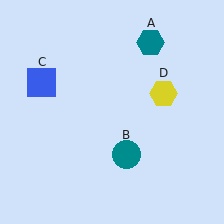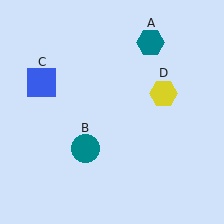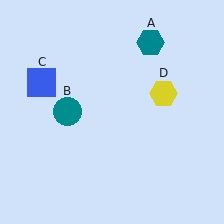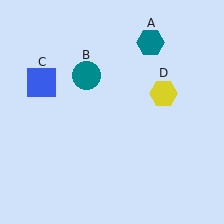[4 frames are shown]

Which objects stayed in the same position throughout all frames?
Teal hexagon (object A) and blue square (object C) and yellow hexagon (object D) remained stationary.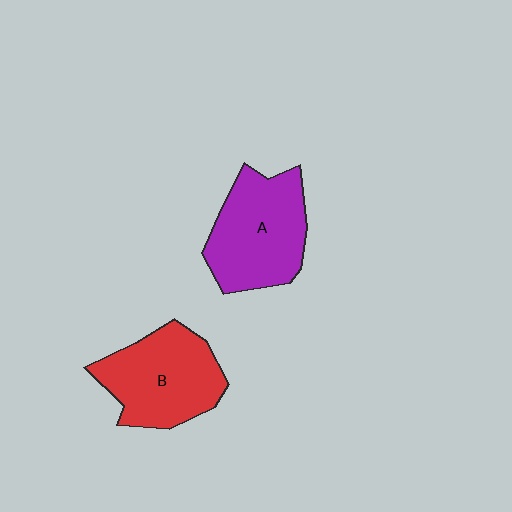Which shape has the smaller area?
Shape B (red).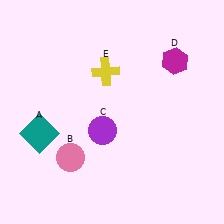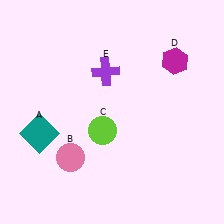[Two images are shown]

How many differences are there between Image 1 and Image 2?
There are 2 differences between the two images.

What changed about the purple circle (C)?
In Image 1, C is purple. In Image 2, it changed to lime.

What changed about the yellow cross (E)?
In Image 1, E is yellow. In Image 2, it changed to purple.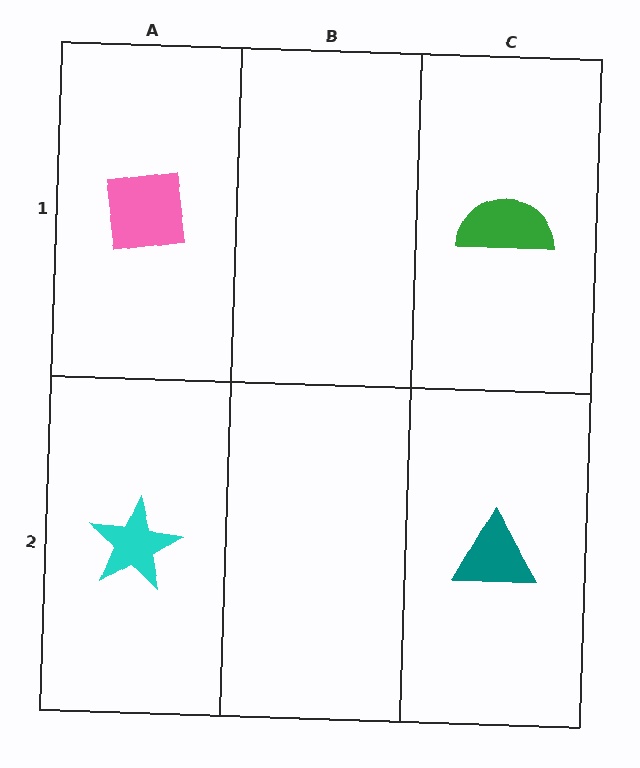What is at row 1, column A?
A pink square.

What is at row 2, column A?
A cyan star.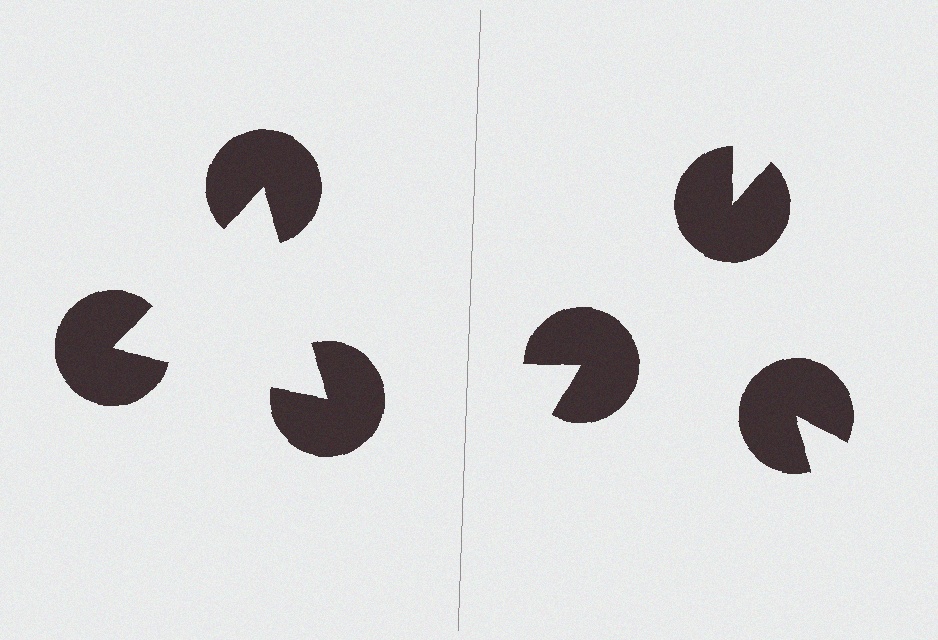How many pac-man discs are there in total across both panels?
6 — 3 on each side.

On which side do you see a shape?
An illusory triangle appears on the left side. On the right side the wedge cuts are rotated, so no coherent shape forms.